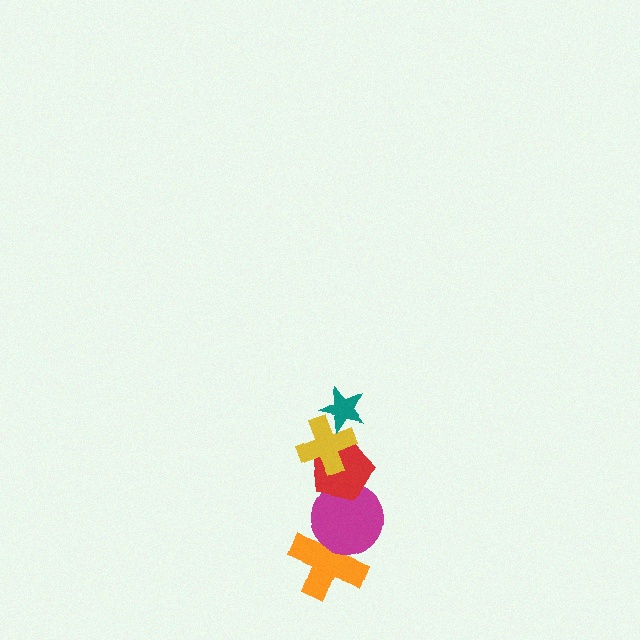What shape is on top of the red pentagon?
The yellow cross is on top of the red pentagon.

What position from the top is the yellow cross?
The yellow cross is 2nd from the top.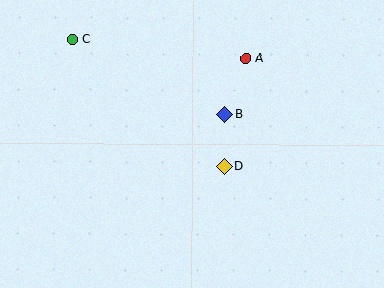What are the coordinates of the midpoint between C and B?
The midpoint between C and B is at (148, 77).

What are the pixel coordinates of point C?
Point C is at (72, 40).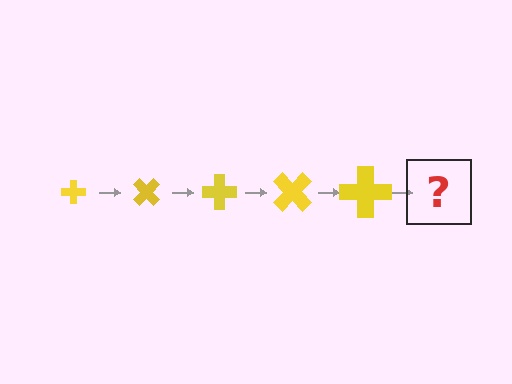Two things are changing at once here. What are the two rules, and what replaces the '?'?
The two rules are that the cross grows larger each step and it rotates 45 degrees each step. The '?' should be a cross, larger than the previous one and rotated 225 degrees from the start.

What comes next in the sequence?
The next element should be a cross, larger than the previous one and rotated 225 degrees from the start.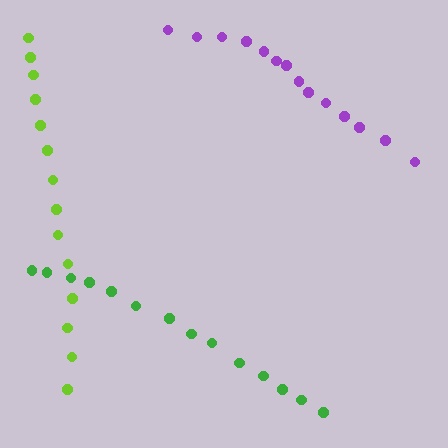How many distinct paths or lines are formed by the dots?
There are 3 distinct paths.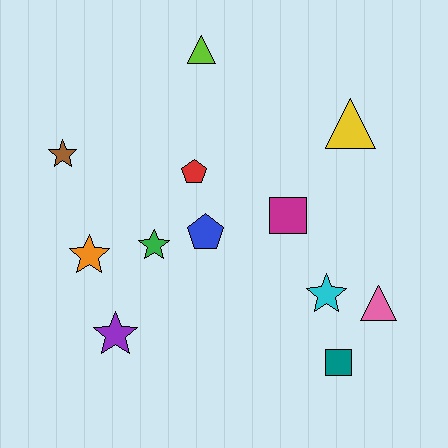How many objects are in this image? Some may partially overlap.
There are 12 objects.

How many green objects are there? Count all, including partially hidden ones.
There is 1 green object.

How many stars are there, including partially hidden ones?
There are 5 stars.